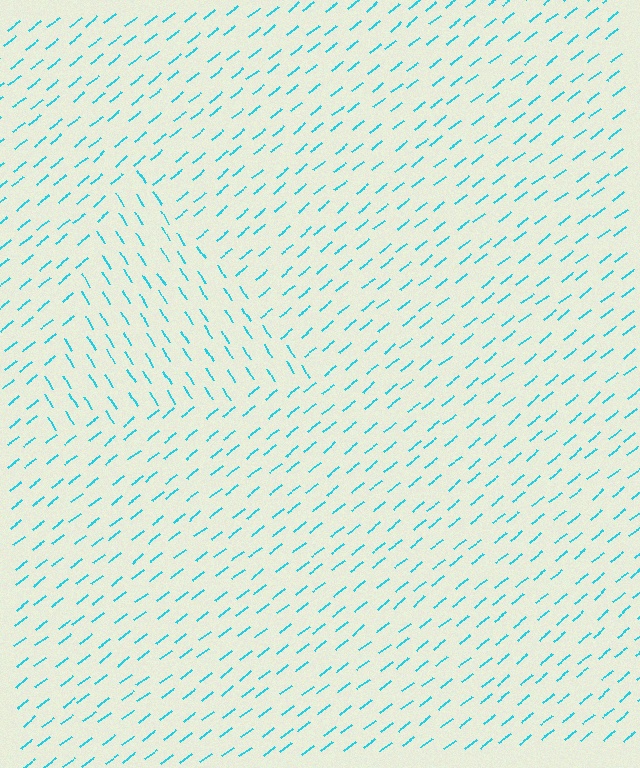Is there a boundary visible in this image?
Yes, there is a texture boundary formed by a change in line orientation.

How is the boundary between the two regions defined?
The boundary is defined purely by a change in line orientation (approximately 81 degrees difference). All lines are the same color and thickness.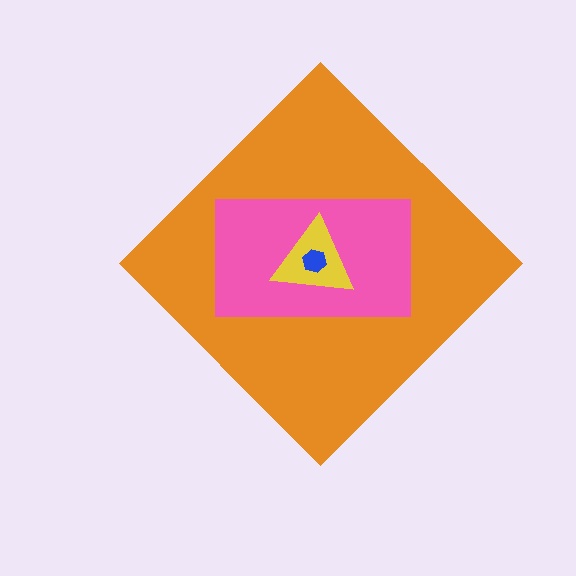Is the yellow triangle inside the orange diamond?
Yes.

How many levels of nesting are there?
4.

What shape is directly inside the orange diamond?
The pink rectangle.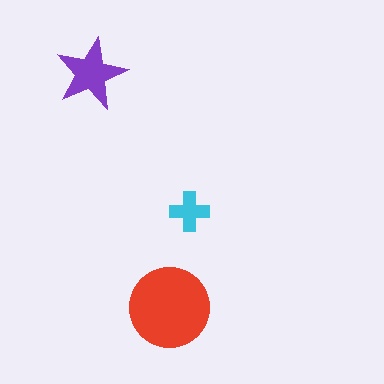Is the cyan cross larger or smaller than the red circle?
Smaller.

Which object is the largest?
The red circle.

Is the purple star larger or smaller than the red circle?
Smaller.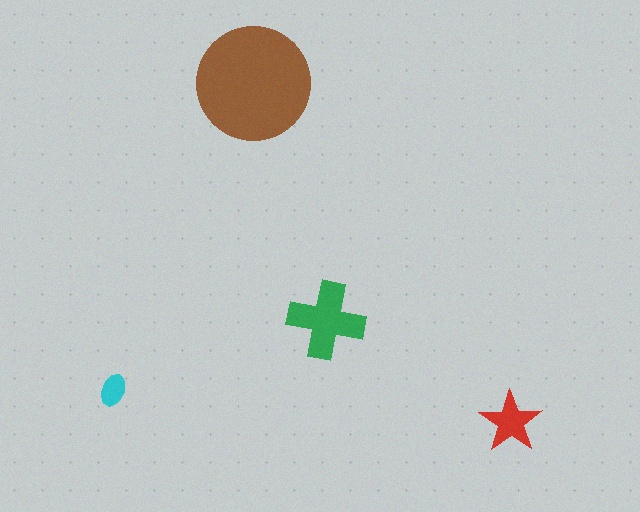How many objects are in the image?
There are 4 objects in the image.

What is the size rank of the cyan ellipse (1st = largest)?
4th.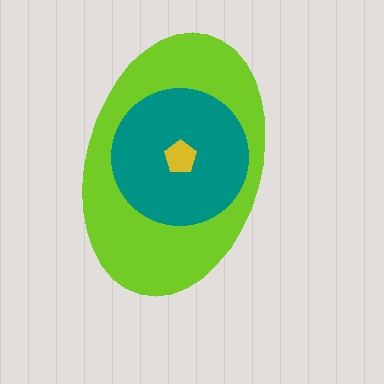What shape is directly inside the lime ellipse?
The teal circle.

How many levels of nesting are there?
3.